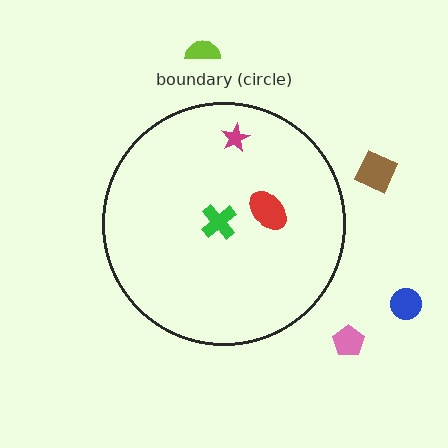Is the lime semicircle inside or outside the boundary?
Outside.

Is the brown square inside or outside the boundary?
Outside.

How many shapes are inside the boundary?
3 inside, 4 outside.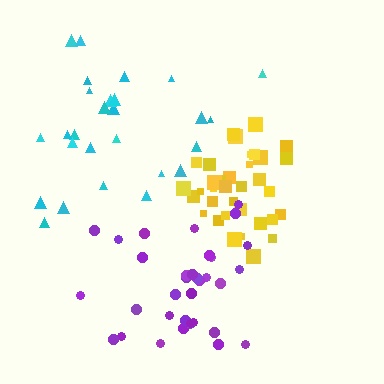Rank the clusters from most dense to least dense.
yellow, purple, cyan.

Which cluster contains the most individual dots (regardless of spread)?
Yellow (35).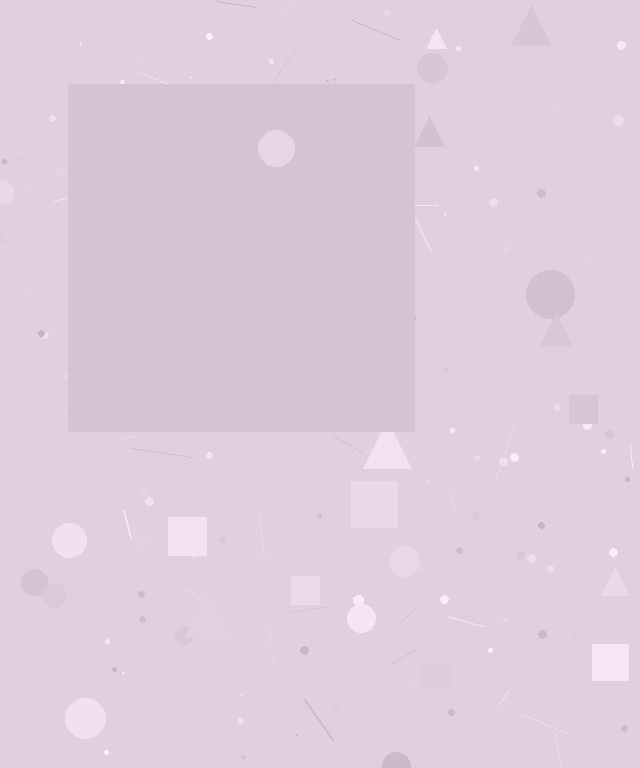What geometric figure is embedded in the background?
A square is embedded in the background.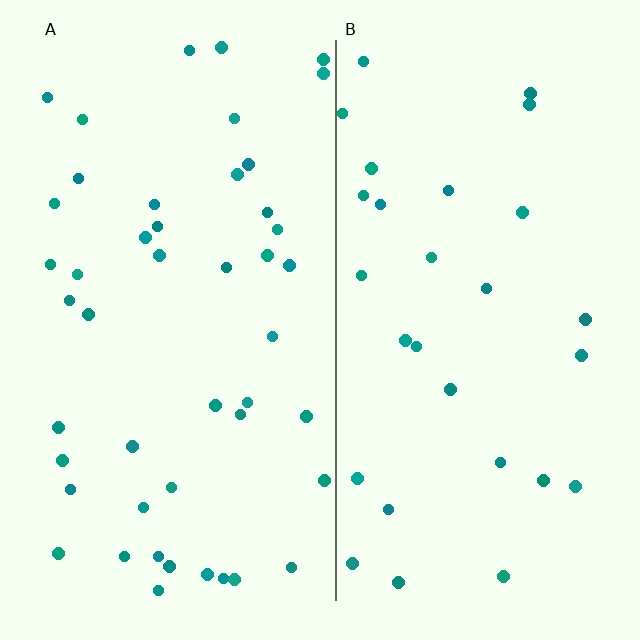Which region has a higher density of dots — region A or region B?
A (the left).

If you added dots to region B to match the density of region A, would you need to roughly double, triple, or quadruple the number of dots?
Approximately double.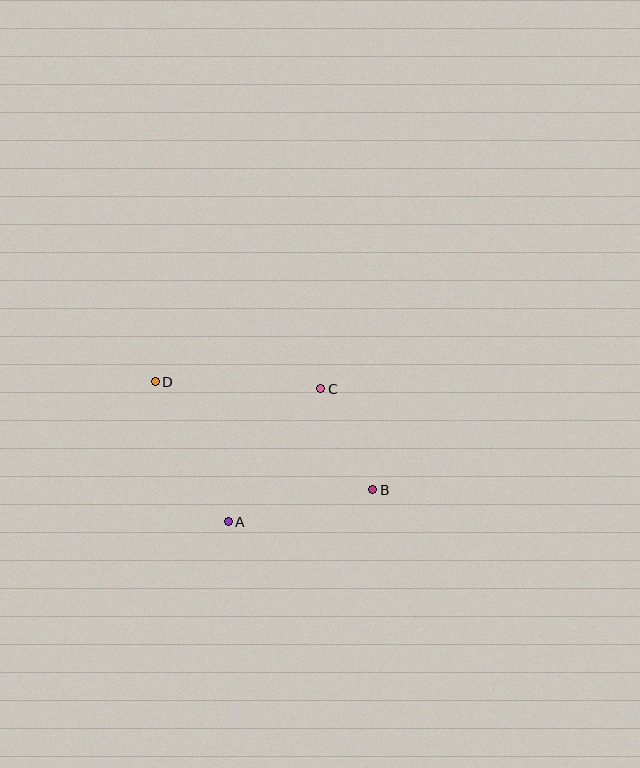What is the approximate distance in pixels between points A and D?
The distance between A and D is approximately 158 pixels.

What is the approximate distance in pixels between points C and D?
The distance between C and D is approximately 165 pixels.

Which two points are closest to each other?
Points B and C are closest to each other.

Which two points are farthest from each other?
Points B and D are farthest from each other.